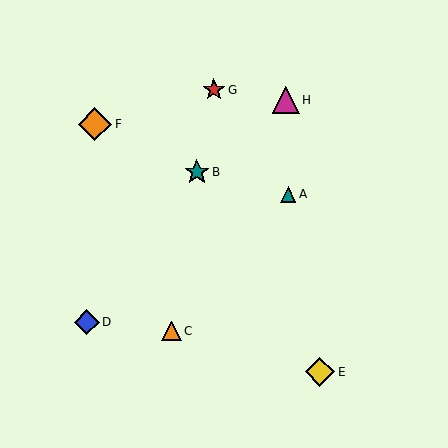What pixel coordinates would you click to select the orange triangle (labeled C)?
Click at (172, 331) to select the orange triangle C.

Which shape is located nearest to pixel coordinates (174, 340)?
The orange triangle (labeled C) at (172, 331) is nearest to that location.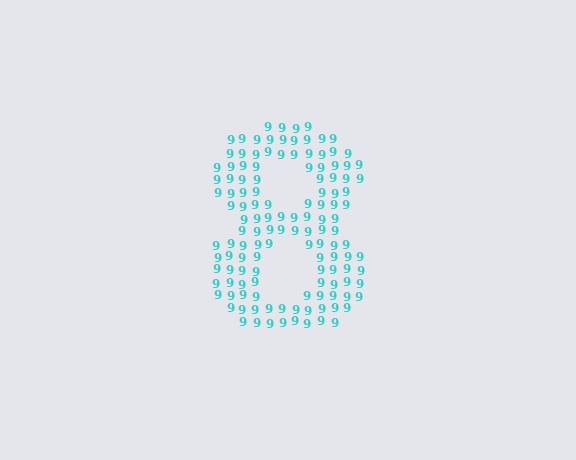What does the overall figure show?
The overall figure shows the digit 8.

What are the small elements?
The small elements are digit 9's.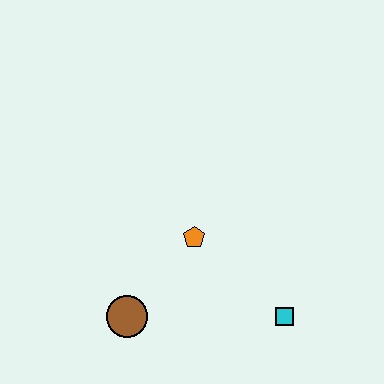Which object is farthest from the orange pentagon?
The cyan square is farthest from the orange pentagon.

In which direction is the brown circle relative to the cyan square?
The brown circle is to the left of the cyan square.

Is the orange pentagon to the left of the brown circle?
No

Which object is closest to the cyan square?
The orange pentagon is closest to the cyan square.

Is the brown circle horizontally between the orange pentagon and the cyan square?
No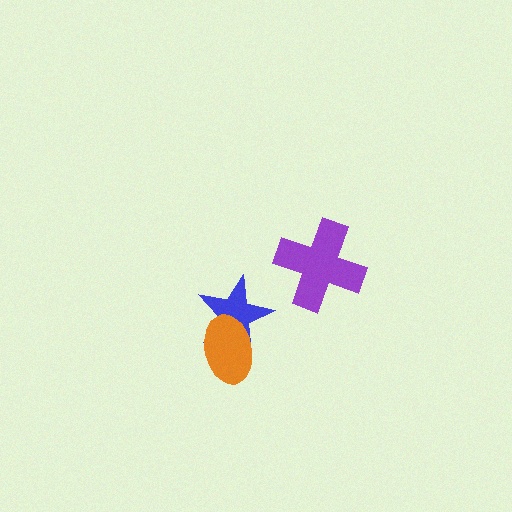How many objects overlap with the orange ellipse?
1 object overlaps with the orange ellipse.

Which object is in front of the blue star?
The orange ellipse is in front of the blue star.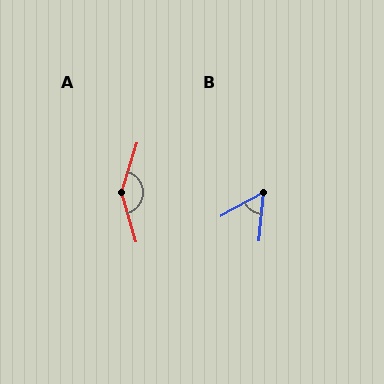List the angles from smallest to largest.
B (56°), A (146°).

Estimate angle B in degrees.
Approximately 56 degrees.